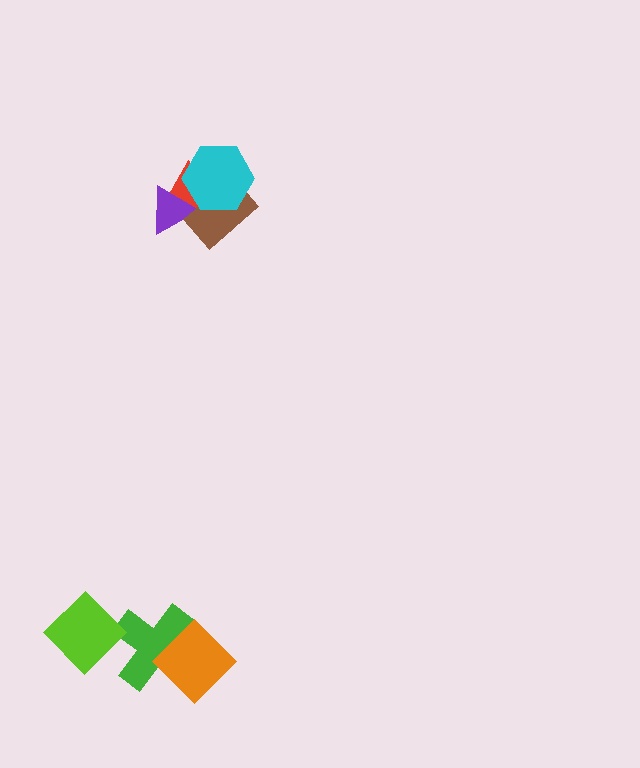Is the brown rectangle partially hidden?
Yes, it is partially covered by another shape.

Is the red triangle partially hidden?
Yes, it is partially covered by another shape.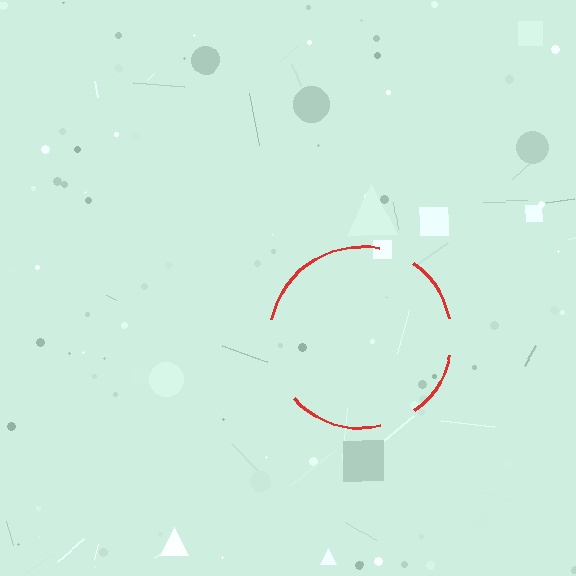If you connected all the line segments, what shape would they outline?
They would outline a circle.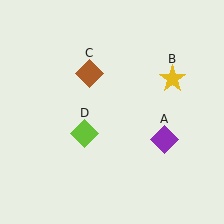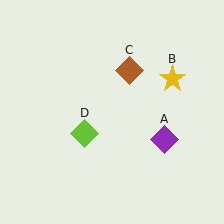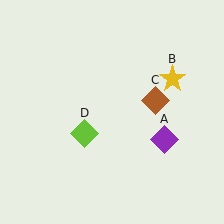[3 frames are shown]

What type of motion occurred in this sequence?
The brown diamond (object C) rotated clockwise around the center of the scene.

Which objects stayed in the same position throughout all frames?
Purple diamond (object A) and yellow star (object B) and lime diamond (object D) remained stationary.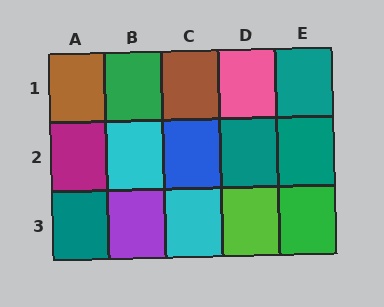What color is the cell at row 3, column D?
Lime.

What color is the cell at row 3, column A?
Teal.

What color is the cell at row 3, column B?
Purple.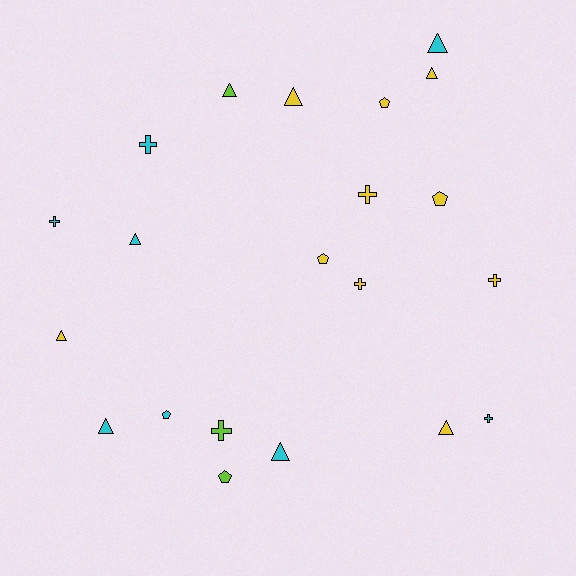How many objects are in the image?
There are 21 objects.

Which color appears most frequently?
Yellow, with 10 objects.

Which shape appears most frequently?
Triangle, with 9 objects.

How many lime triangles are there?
There is 1 lime triangle.